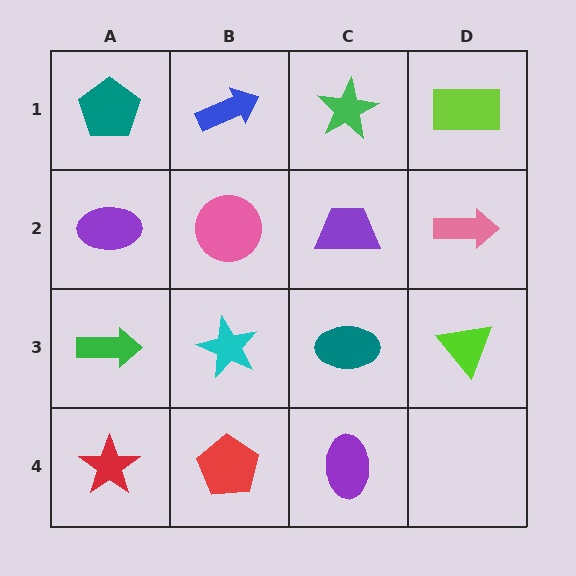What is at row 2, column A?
A purple ellipse.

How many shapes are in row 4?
3 shapes.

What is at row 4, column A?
A red star.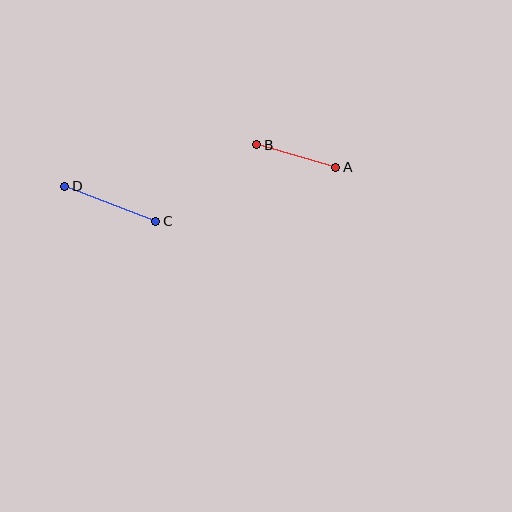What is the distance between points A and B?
The distance is approximately 82 pixels.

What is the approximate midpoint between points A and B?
The midpoint is at approximately (296, 156) pixels.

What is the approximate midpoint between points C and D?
The midpoint is at approximately (110, 204) pixels.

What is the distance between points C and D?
The distance is approximately 98 pixels.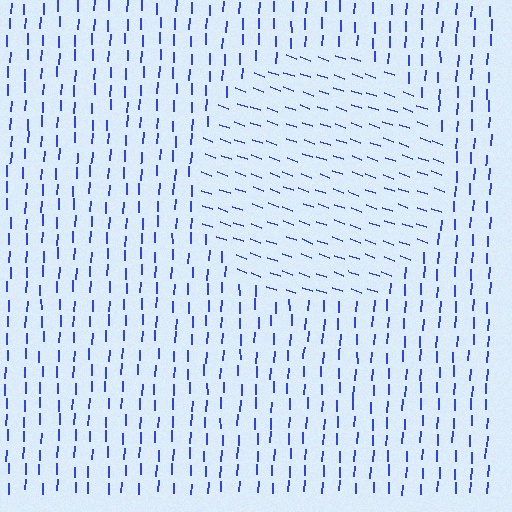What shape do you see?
I see a circle.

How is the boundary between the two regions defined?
The boundary is defined purely by a change in line orientation (approximately 72 degrees difference). All lines are the same color and thickness.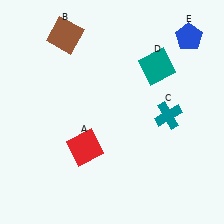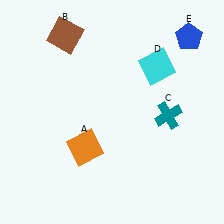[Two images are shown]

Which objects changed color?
A changed from red to orange. D changed from teal to cyan.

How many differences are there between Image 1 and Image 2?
There are 2 differences between the two images.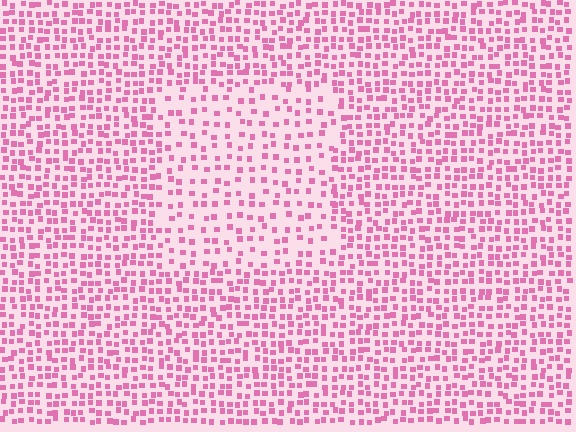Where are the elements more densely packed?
The elements are more densely packed outside the rectangle boundary.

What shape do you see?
I see a rectangle.